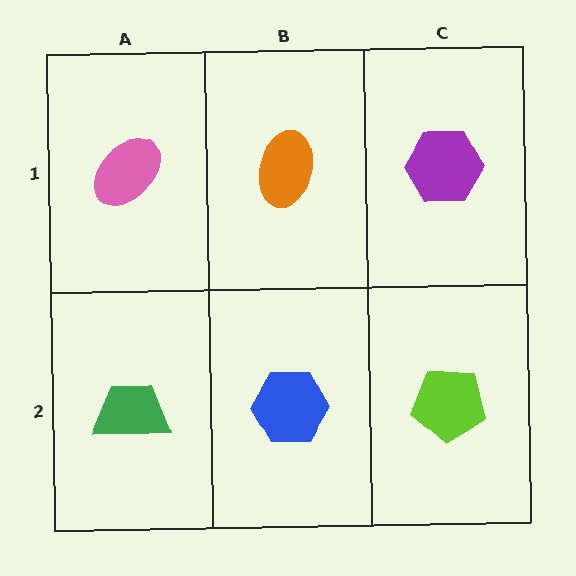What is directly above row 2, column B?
An orange ellipse.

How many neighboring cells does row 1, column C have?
2.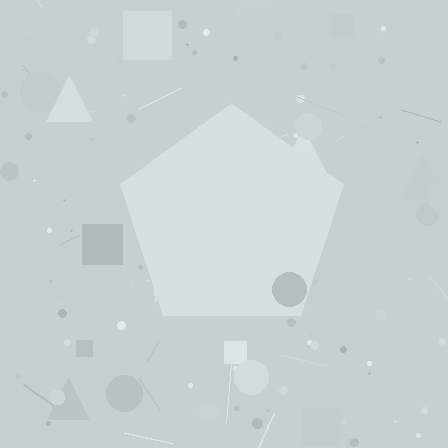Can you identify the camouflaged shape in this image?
The camouflaged shape is a pentagon.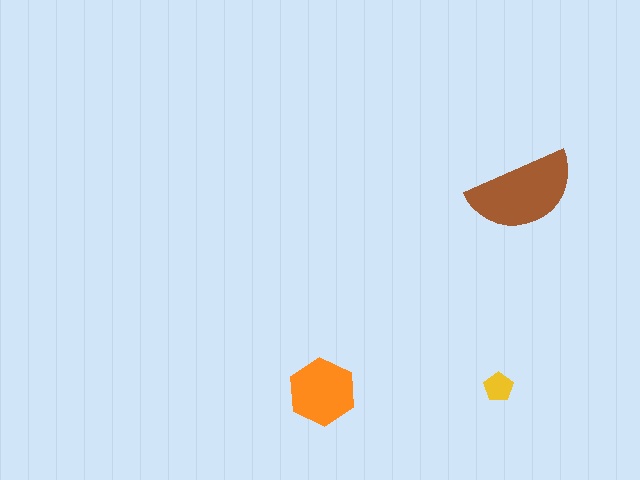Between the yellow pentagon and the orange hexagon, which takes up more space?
The orange hexagon.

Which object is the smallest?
The yellow pentagon.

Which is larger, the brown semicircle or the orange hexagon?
The brown semicircle.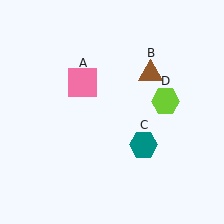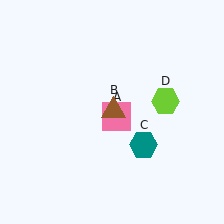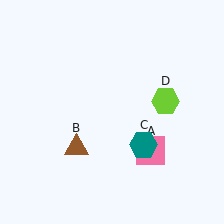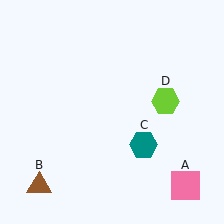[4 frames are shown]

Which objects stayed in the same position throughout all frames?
Teal hexagon (object C) and lime hexagon (object D) remained stationary.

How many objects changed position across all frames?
2 objects changed position: pink square (object A), brown triangle (object B).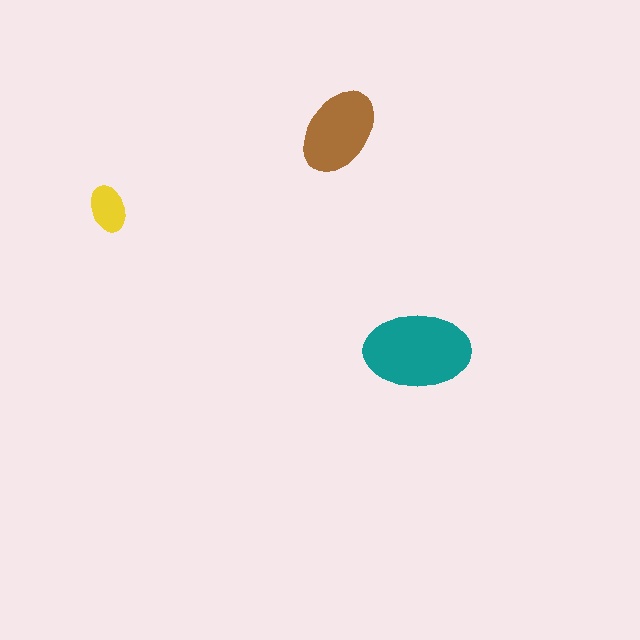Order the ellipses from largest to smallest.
the teal one, the brown one, the yellow one.